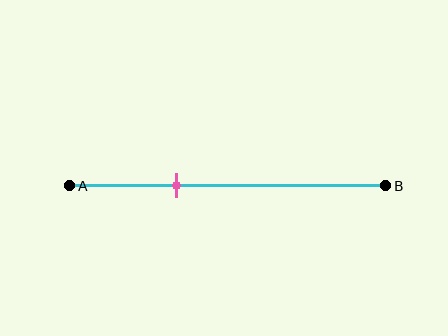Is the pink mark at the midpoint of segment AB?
No, the mark is at about 35% from A, not at the 50% midpoint.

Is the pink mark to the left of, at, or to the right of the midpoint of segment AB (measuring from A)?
The pink mark is to the left of the midpoint of segment AB.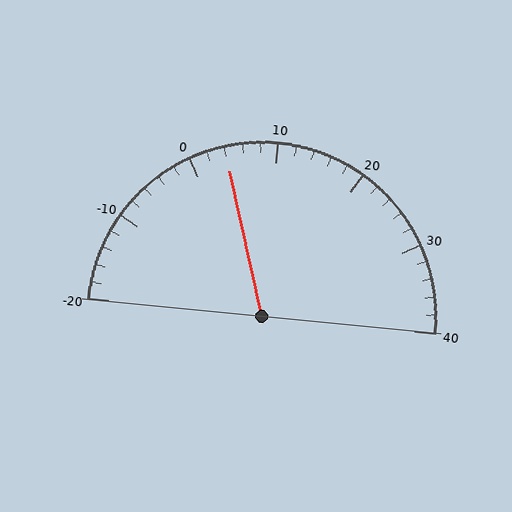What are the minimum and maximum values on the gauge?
The gauge ranges from -20 to 40.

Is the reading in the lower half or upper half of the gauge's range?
The reading is in the lower half of the range (-20 to 40).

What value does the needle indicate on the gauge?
The needle indicates approximately 4.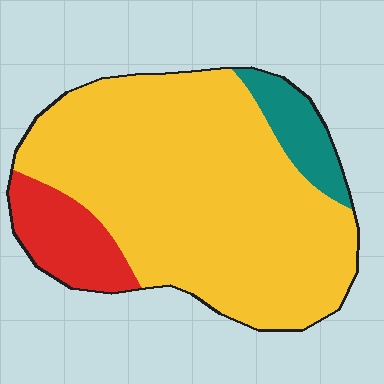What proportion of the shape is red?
Red covers around 15% of the shape.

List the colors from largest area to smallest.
From largest to smallest: yellow, red, teal.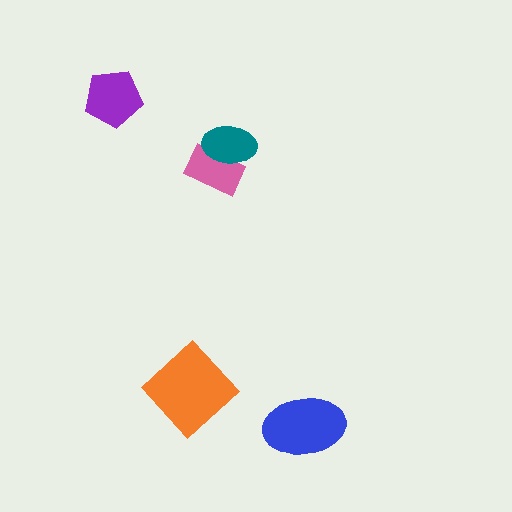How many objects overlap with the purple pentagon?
0 objects overlap with the purple pentagon.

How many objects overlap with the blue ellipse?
0 objects overlap with the blue ellipse.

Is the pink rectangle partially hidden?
Yes, it is partially covered by another shape.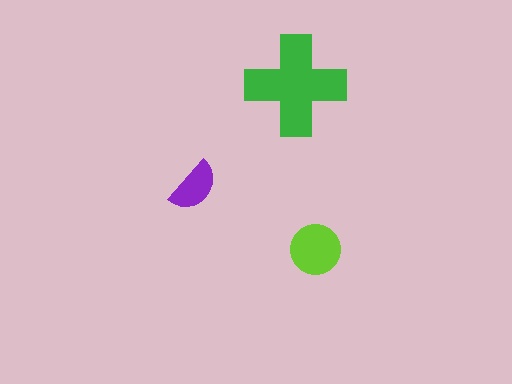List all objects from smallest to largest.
The purple semicircle, the lime circle, the green cross.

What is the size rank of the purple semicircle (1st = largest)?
3rd.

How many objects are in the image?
There are 3 objects in the image.